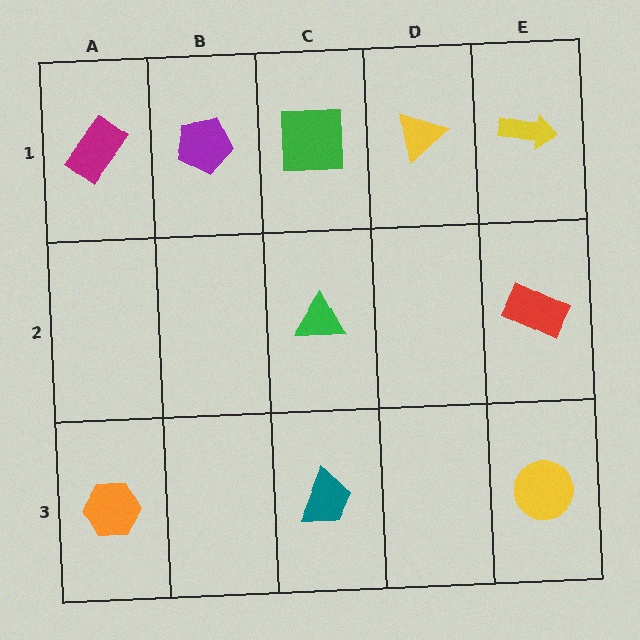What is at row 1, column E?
A yellow arrow.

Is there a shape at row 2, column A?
No, that cell is empty.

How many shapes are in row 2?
2 shapes.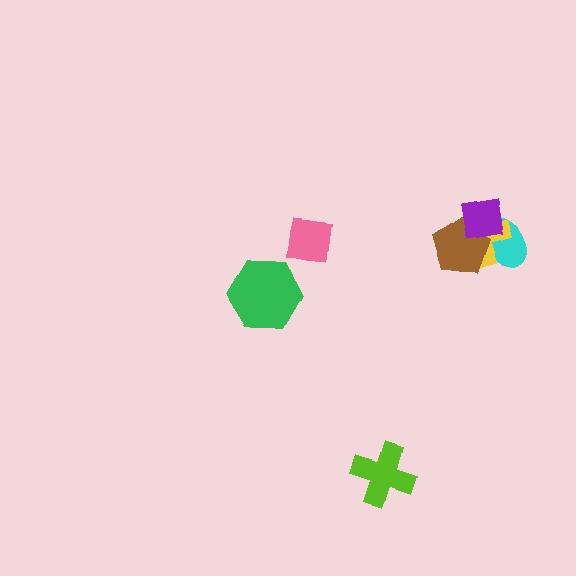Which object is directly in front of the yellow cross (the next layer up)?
The brown pentagon is directly in front of the yellow cross.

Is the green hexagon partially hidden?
No, no other shape covers it.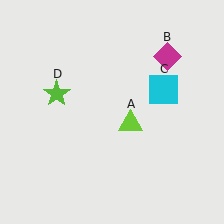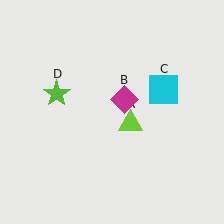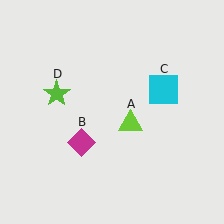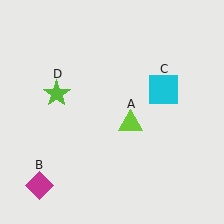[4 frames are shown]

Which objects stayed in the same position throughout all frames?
Lime triangle (object A) and cyan square (object C) and lime star (object D) remained stationary.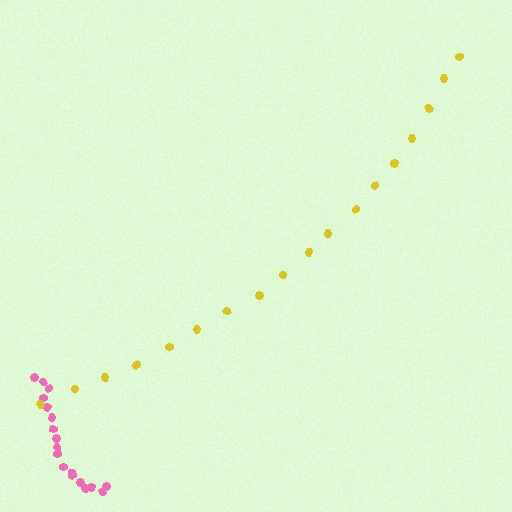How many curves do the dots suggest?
There are 2 distinct paths.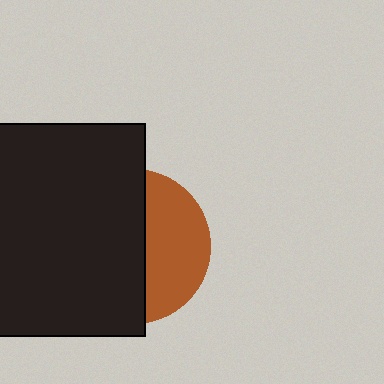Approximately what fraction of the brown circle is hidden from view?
Roughly 60% of the brown circle is hidden behind the black square.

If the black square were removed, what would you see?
You would see the complete brown circle.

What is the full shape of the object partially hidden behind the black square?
The partially hidden object is a brown circle.